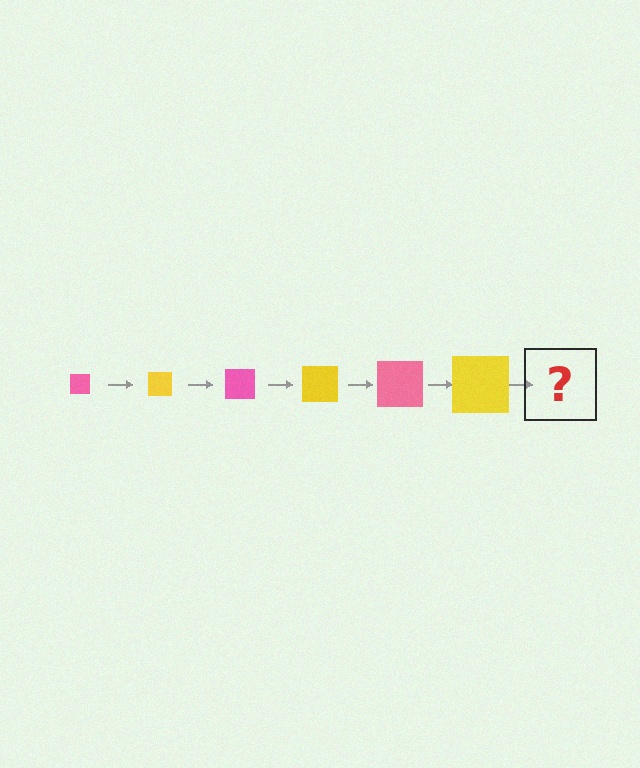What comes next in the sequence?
The next element should be a pink square, larger than the previous one.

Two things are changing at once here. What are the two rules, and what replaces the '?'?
The two rules are that the square grows larger each step and the color cycles through pink and yellow. The '?' should be a pink square, larger than the previous one.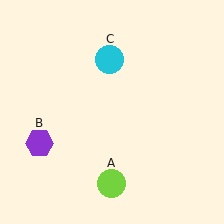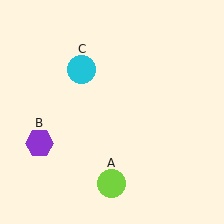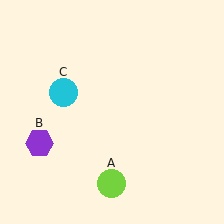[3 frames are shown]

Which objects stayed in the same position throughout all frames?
Lime circle (object A) and purple hexagon (object B) remained stationary.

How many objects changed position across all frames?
1 object changed position: cyan circle (object C).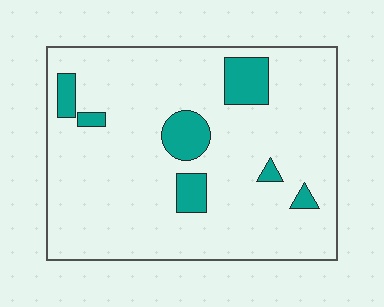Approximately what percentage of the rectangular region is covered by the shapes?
Approximately 10%.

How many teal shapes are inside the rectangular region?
7.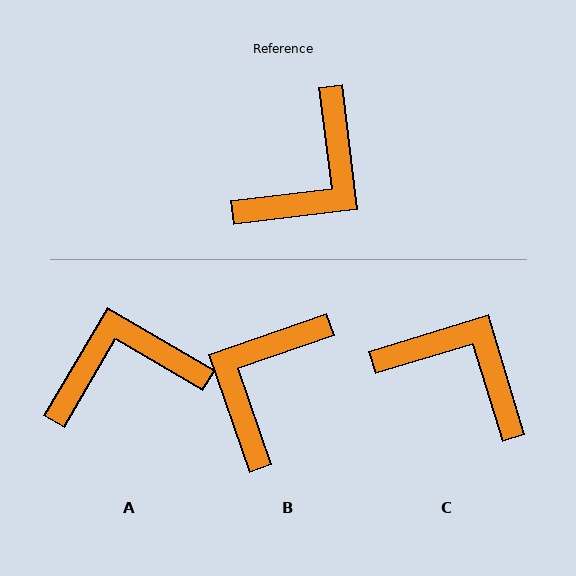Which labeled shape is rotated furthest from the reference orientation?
B, about 168 degrees away.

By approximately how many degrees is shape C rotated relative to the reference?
Approximately 100 degrees counter-clockwise.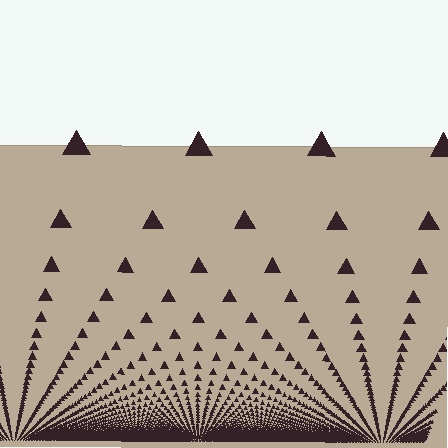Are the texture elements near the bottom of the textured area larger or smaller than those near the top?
Smaller. The gradient is inverted — elements near the bottom are smaller and denser.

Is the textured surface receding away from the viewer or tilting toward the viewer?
The surface appears to tilt toward the viewer. Texture elements get larger and sparser toward the top.